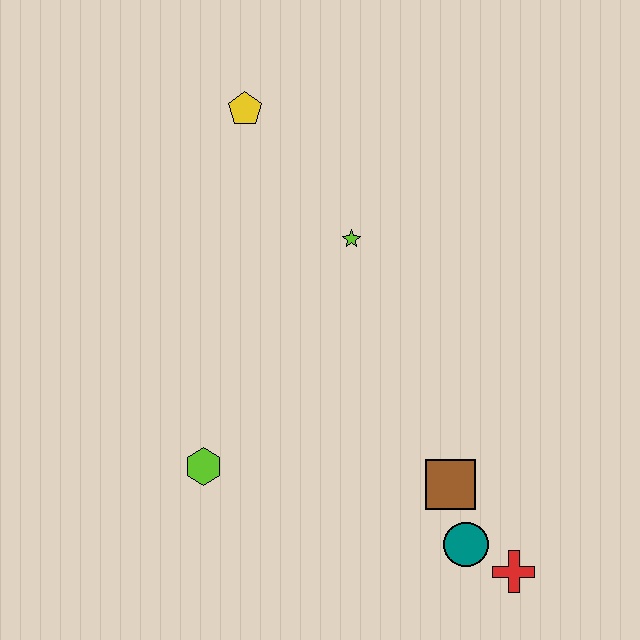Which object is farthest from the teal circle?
The yellow pentagon is farthest from the teal circle.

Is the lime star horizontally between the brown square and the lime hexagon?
Yes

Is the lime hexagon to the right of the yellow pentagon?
No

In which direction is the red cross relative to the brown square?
The red cross is below the brown square.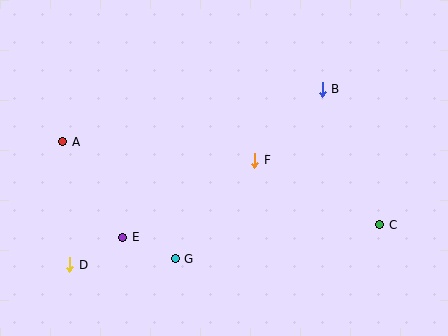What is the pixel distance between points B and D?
The distance between B and D is 307 pixels.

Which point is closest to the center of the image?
Point F at (255, 160) is closest to the center.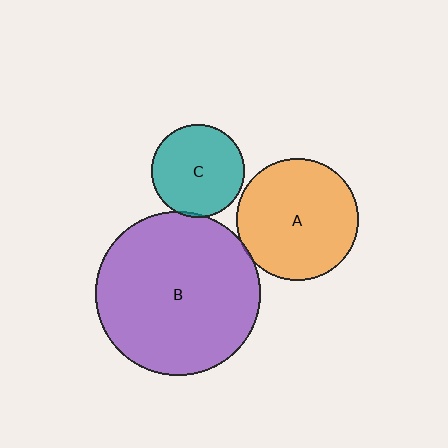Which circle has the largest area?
Circle B (purple).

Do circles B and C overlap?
Yes.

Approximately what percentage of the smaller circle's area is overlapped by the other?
Approximately 5%.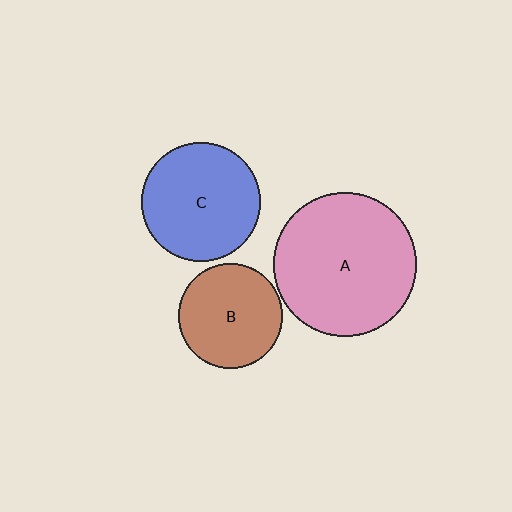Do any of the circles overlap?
No, none of the circles overlap.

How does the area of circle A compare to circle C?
Approximately 1.5 times.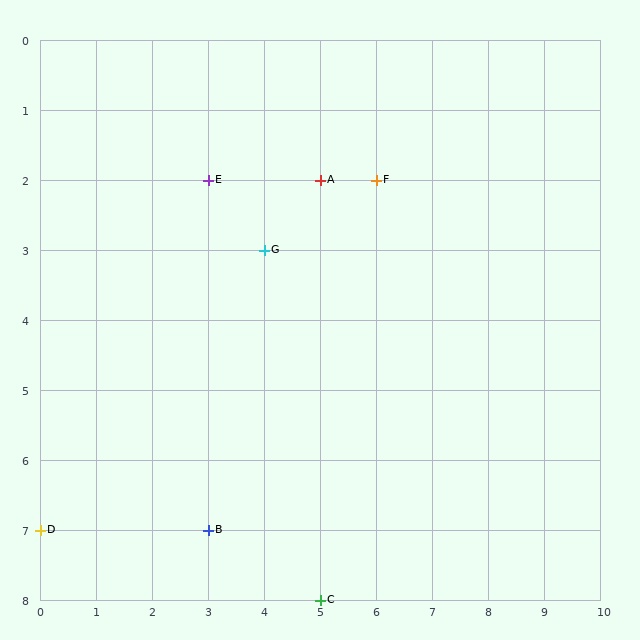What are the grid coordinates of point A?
Point A is at grid coordinates (5, 2).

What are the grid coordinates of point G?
Point G is at grid coordinates (4, 3).